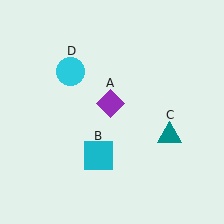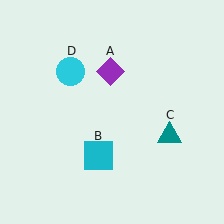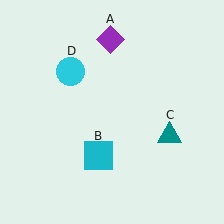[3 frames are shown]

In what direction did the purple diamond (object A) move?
The purple diamond (object A) moved up.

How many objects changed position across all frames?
1 object changed position: purple diamond (object A).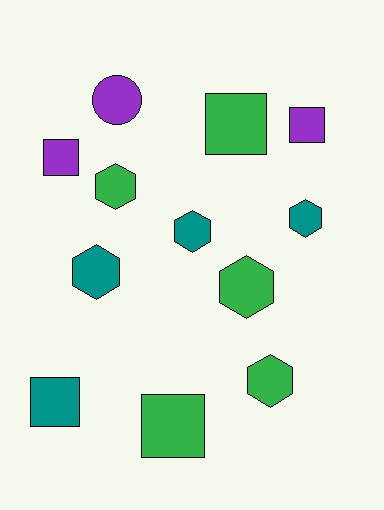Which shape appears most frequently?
Hexagon, with 6 objects.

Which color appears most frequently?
Green, with 5 objects.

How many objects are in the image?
There are 12 objects.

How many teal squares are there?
There is 1 teal square.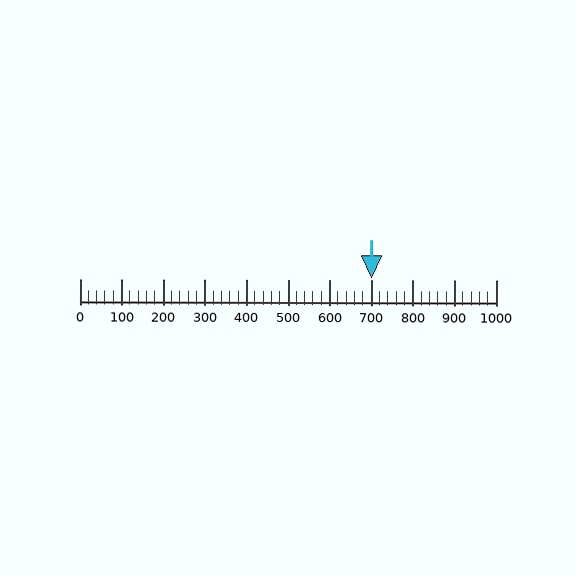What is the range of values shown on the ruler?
The ruler shows values from 0 to 1000.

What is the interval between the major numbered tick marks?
The major tick marks are spaced 100 units apart.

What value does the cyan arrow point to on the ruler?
The cyan arrow points to approximately 700.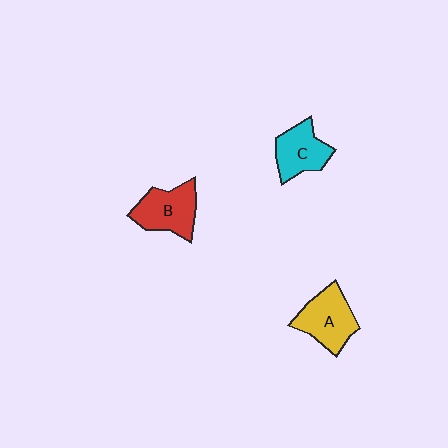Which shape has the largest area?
Shape A (yellow).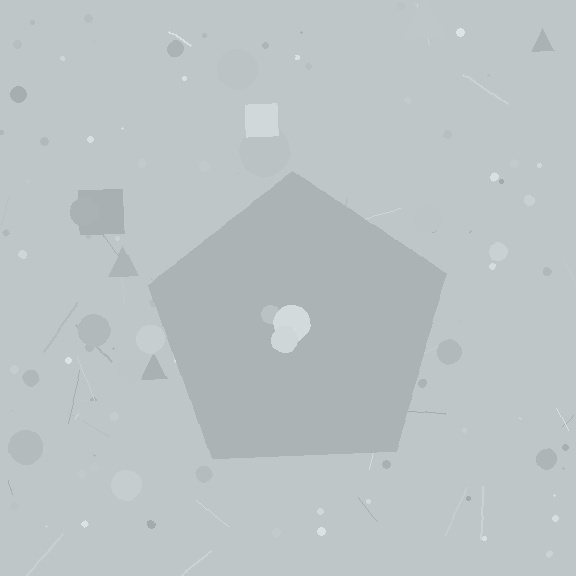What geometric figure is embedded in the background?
A pentagon is embedded in the background.